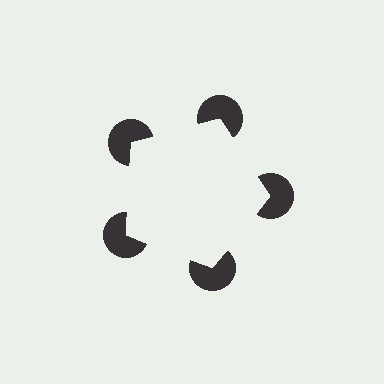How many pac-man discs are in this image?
There are 5 — one at each vertex of the illusory pentagon.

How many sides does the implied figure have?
5 sides.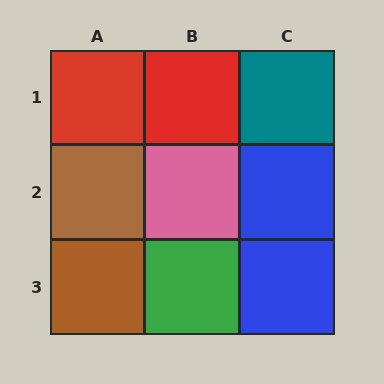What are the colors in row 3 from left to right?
Brown, green, blue.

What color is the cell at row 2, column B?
Pink.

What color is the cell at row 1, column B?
Red.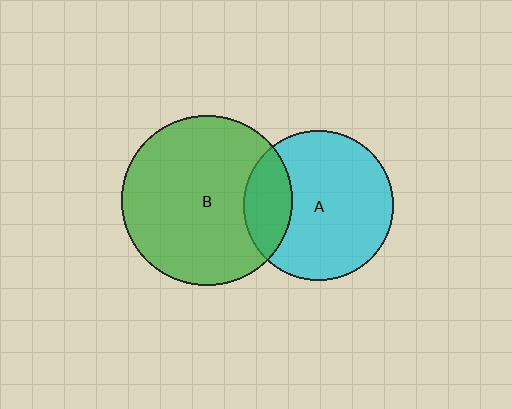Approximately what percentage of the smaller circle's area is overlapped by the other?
Approximately 20%.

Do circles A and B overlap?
Yes.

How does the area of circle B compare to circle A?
Approximately 1.3 times.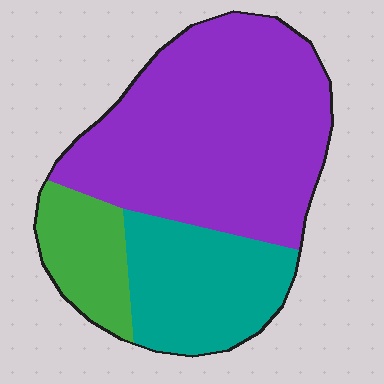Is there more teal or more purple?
Purple.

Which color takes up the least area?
Green, at roughly 15%.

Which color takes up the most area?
Purple, at roughly 60%.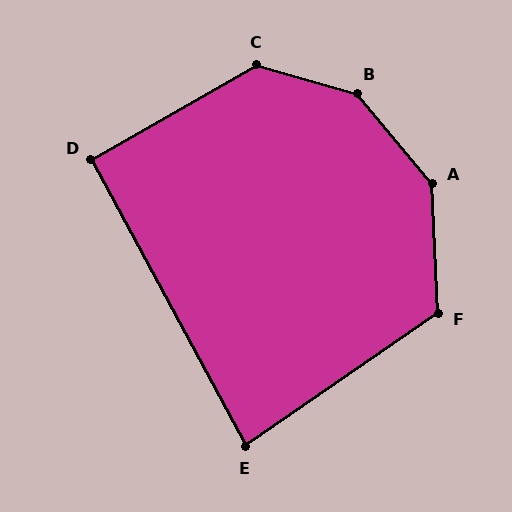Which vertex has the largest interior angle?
B, at approximately 146 degrees.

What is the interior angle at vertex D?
Approximately 91 degrees (approximately right).